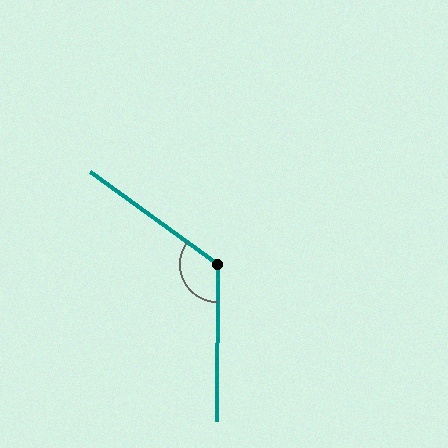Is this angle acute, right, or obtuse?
It is obtuse.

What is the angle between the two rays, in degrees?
Approximately 126 degrees.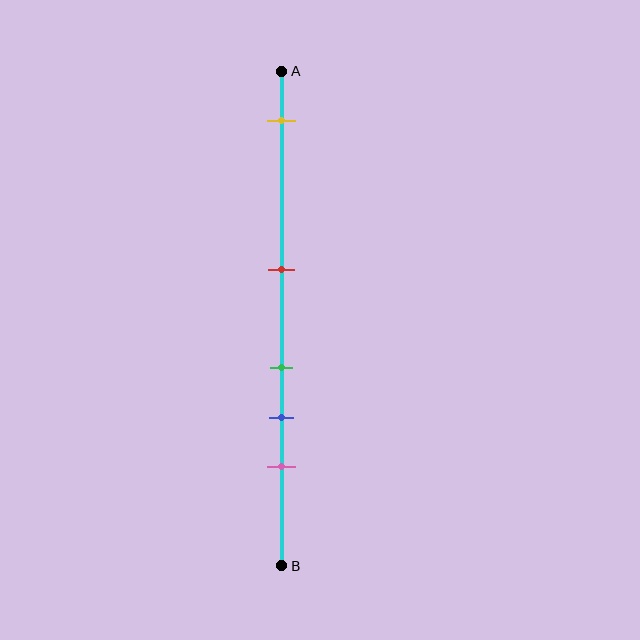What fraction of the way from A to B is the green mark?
The green mark is approximately 60% (0.6) of the way from A to B.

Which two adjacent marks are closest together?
The green and blue marks are the closest adjacent pair.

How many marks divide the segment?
There are 5 marks dividing the segment.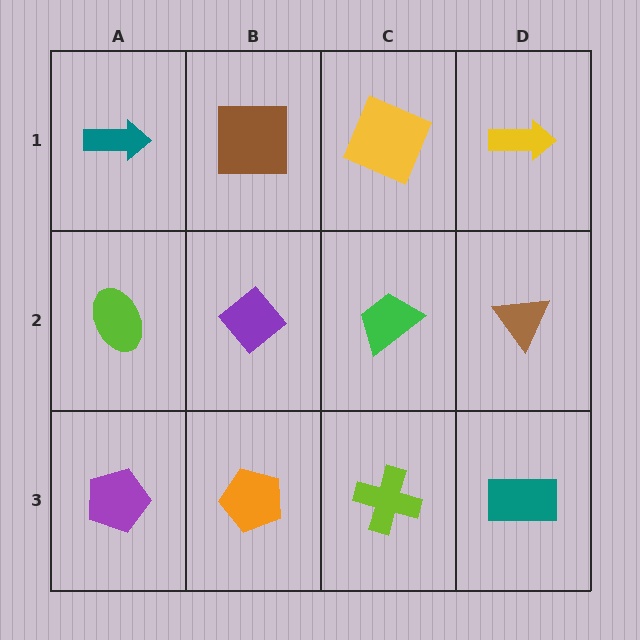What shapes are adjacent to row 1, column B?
A purple diamond (row 2, column B), a teal arrow (row 1, column A), a yellow square (row 1, column C).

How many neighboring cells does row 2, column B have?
4.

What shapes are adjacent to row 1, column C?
A green trapezoid (row 2, column C), a brown square (row 1, column B), a yellow arrow (row 1, column D).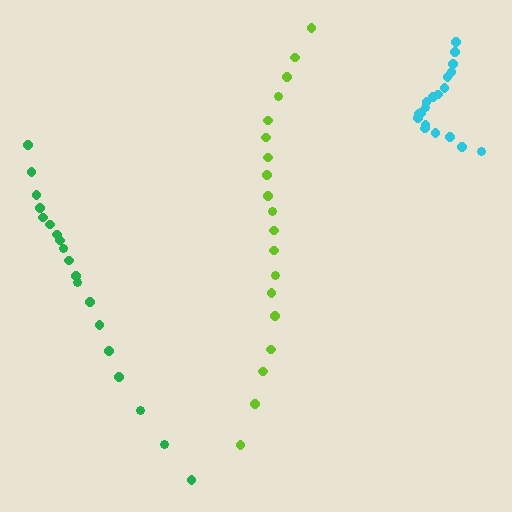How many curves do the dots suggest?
There are 3 distinct paths.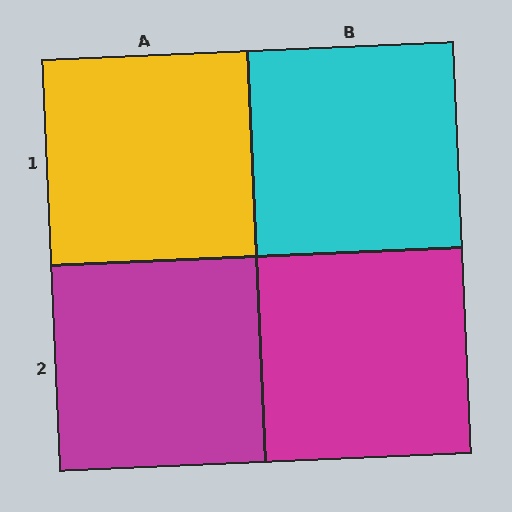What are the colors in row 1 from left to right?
Yellow, cyan.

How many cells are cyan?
1 cell is cyan.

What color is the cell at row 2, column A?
Magenta.